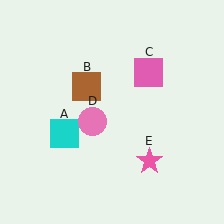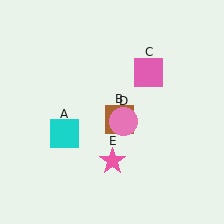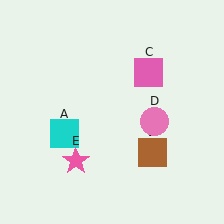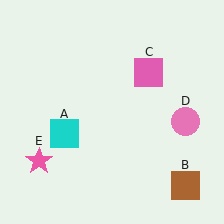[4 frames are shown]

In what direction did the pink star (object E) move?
The pink star (object E) moved left.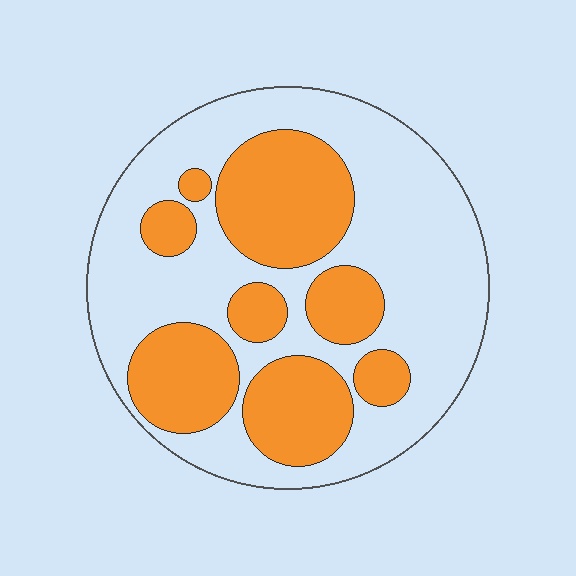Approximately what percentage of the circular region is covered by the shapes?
Approximately 40%.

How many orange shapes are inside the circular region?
8.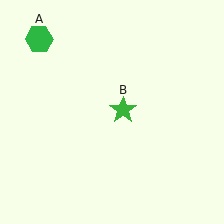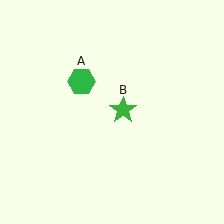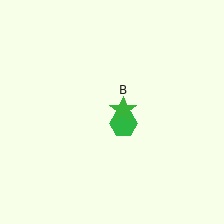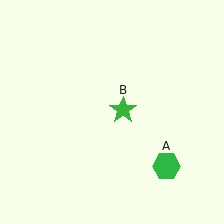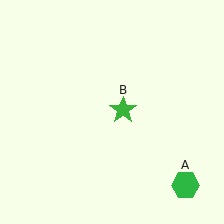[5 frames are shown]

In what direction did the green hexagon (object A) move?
The green hexagon (object A) moved down and to the right.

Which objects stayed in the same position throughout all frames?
Green star (object B) remained stationary.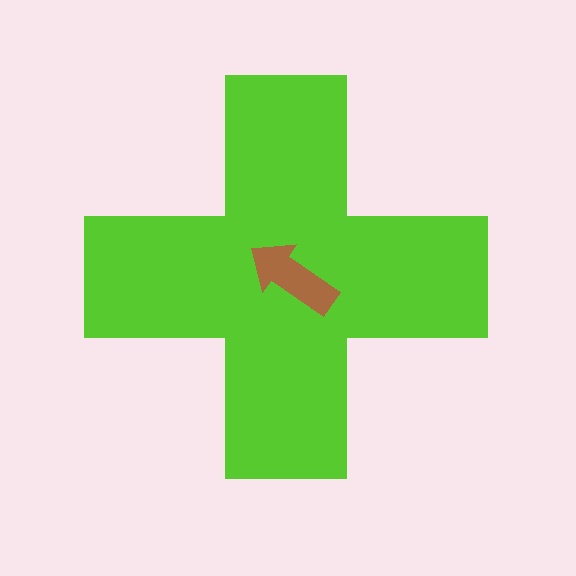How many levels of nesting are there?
2.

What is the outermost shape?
The lime cross.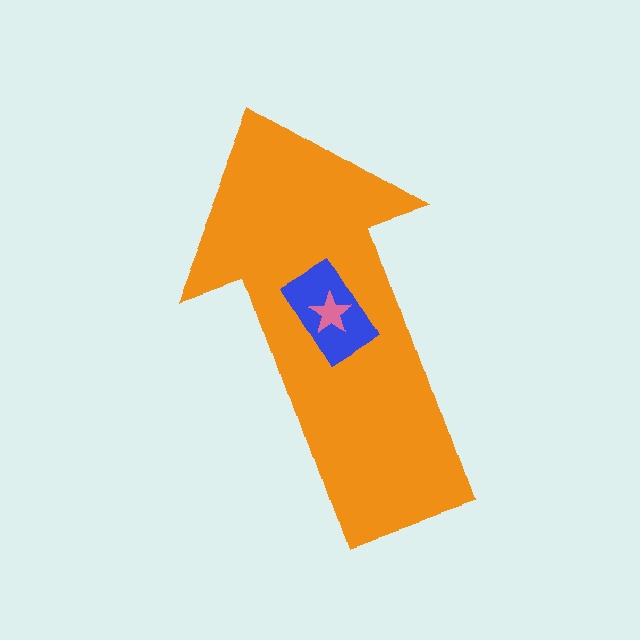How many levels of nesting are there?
3.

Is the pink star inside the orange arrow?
Yes.